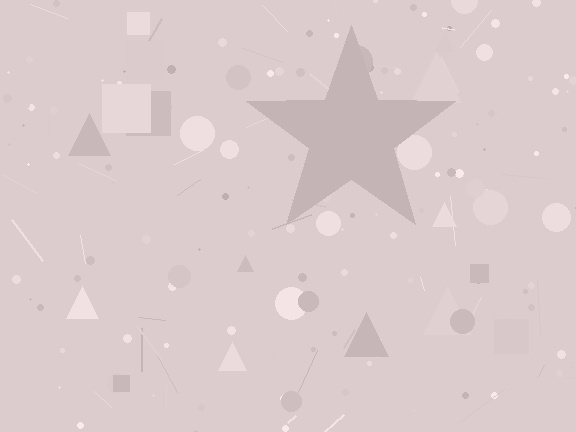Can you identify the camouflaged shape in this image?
The camouflaged shape is a star.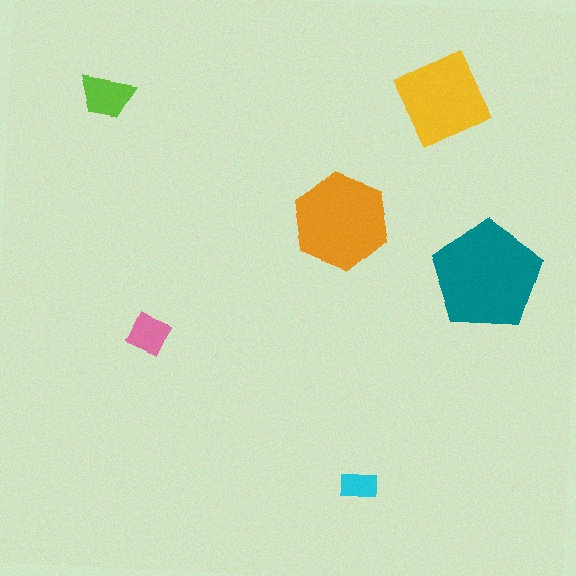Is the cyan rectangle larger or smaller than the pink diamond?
Smaller.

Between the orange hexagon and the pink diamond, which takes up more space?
The orange hexagon.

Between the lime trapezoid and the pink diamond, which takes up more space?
The lime trapezoid.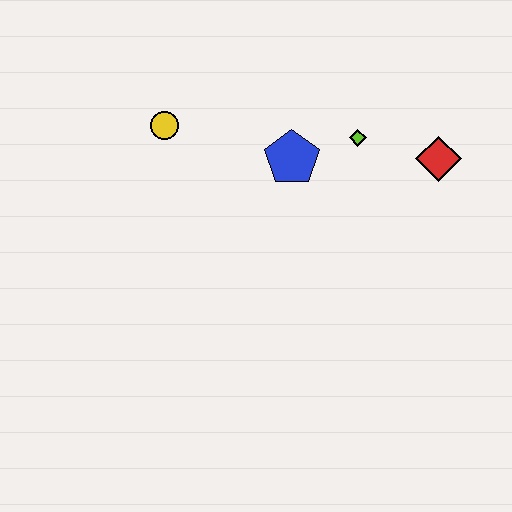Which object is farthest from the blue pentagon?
The red diamond is farthest from the blue pentagon.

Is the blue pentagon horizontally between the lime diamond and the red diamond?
No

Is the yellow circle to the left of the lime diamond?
Yes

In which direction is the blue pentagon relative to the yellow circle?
The blue pentagon is to the right of the yellow circle.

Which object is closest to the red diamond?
The lime diamond is closest to the red diamond.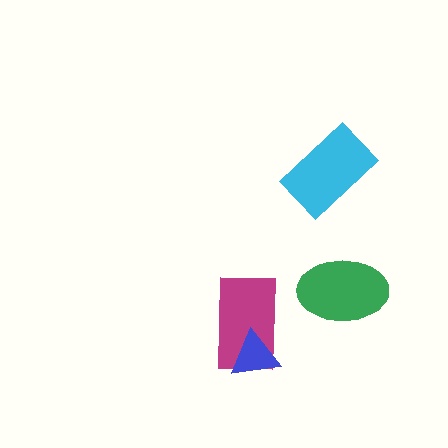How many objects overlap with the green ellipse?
0 objects overlap with the green ellipse.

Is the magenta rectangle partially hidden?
Yes, it is partially covered by another shape.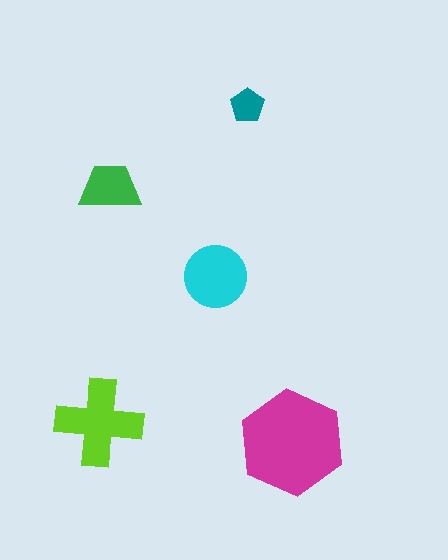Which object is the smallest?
The teal pentagon.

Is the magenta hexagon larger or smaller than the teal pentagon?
Larger.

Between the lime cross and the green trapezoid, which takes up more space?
The lime cross.